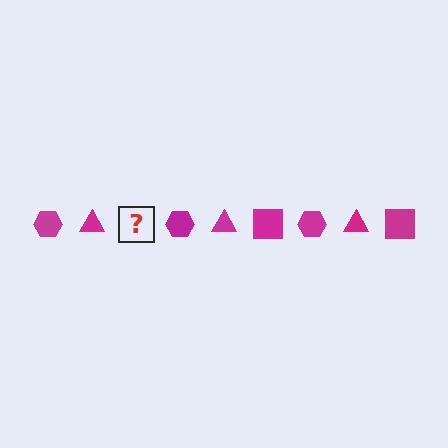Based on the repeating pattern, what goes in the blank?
The blank should be a magenta square.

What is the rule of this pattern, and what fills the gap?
The rule is that the pattern cycles through hexagon, triangle, square shapes in magenta. The gap should be filled with a magenta square.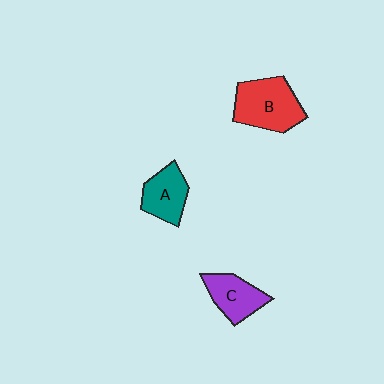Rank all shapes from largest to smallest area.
From largest to smallest: B (red), C (purple), A (teal).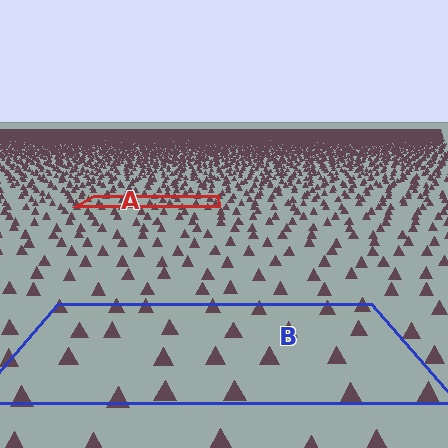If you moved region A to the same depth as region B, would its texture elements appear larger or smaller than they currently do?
They would appear larger. At a closer depth, the same texture elements are projected at a bigger on-screen size.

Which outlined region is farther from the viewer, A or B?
Region A is farther from the viewer — the texture elements inside it appear smaller and more densely packed.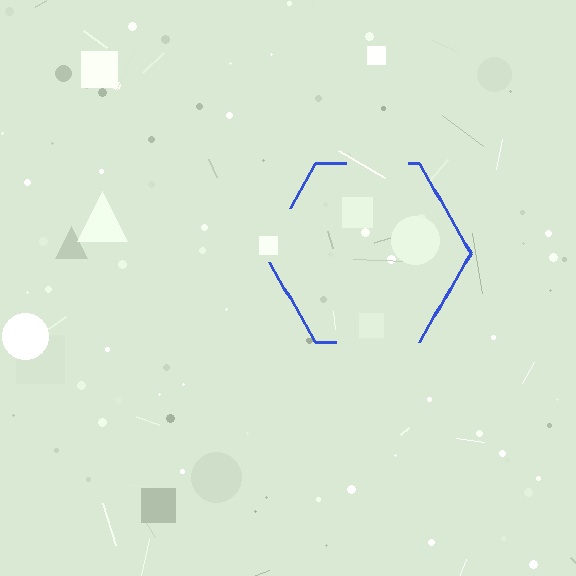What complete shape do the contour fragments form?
The contour fragments form a hexagon.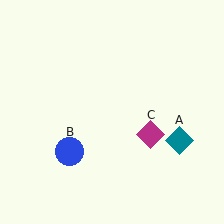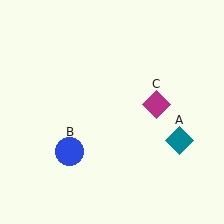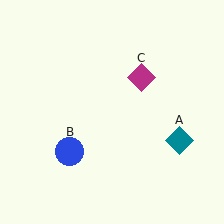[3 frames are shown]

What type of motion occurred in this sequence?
The magenta diamond (object C) rotated counterclockwise around the center of the scene.